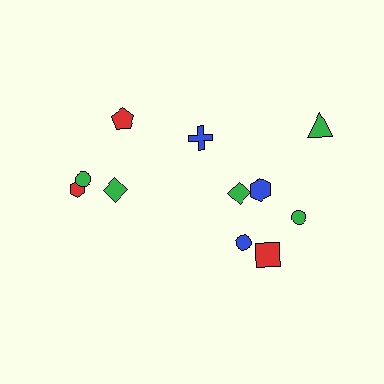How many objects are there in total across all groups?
There are 11 objects.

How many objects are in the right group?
There are 7 objects.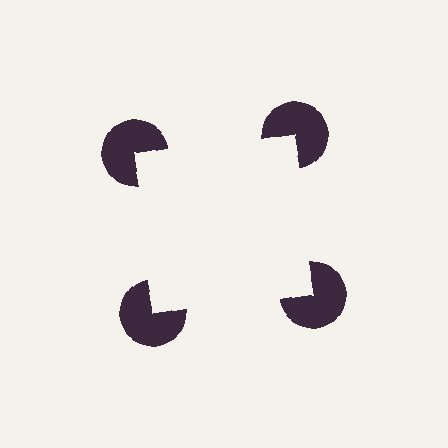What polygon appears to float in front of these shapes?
An illusory square — its edges are inferred from the aligned wedge cuts in the pac-man discs, not physically drawn.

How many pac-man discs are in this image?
There are 4 — one at each vertex of the illusory square.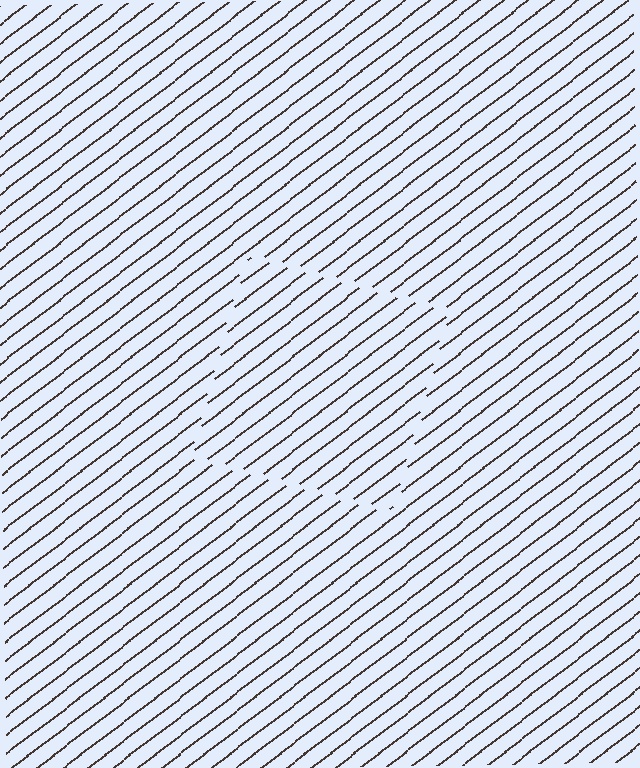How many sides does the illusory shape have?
4 sides — the line-ends trace a square.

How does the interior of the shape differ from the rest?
The interior of the shape contains the same grating, shifted by half a period — the contour is defined by the phase discontinuity where line-ends from the inner and outer gratings abut.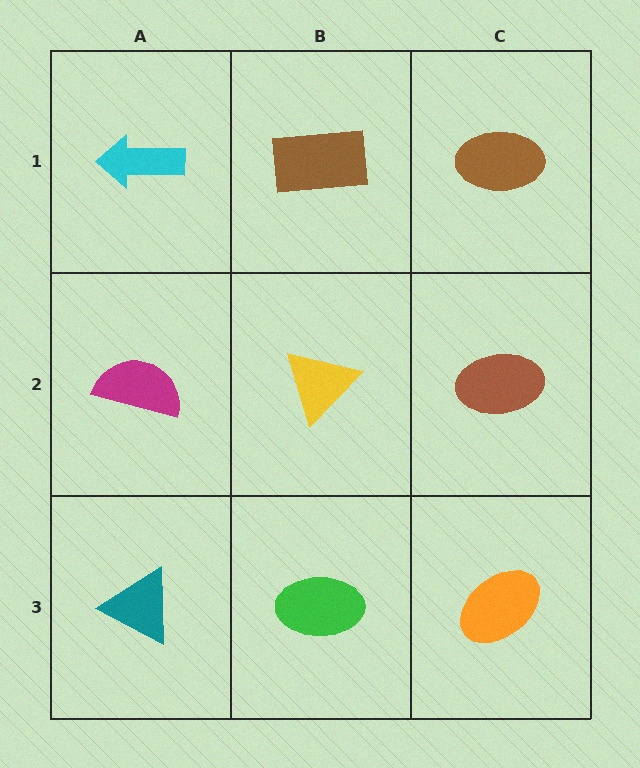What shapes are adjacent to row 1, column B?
A yellow triangle (row 2, column B), a cyan arrow (row 1, column A), a brown ellipse (row 1, column C).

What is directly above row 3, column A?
A magenta semicircle.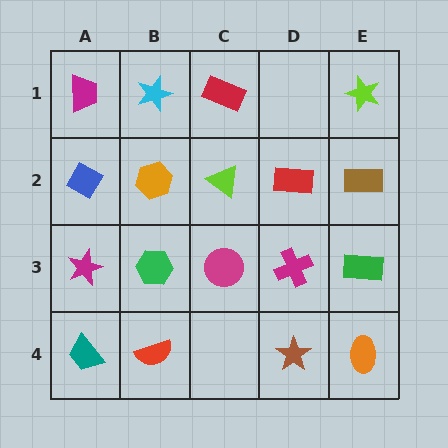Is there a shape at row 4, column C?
No, that cell is empty.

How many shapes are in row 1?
4 shapes.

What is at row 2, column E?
A brown rectangle.